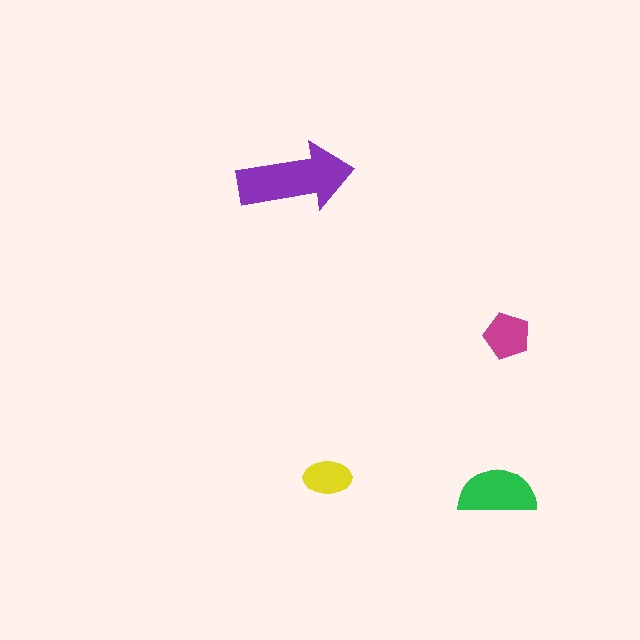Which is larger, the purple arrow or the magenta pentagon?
The purple arrow.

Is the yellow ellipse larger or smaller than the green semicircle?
Smaller.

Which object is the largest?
The purple arrow.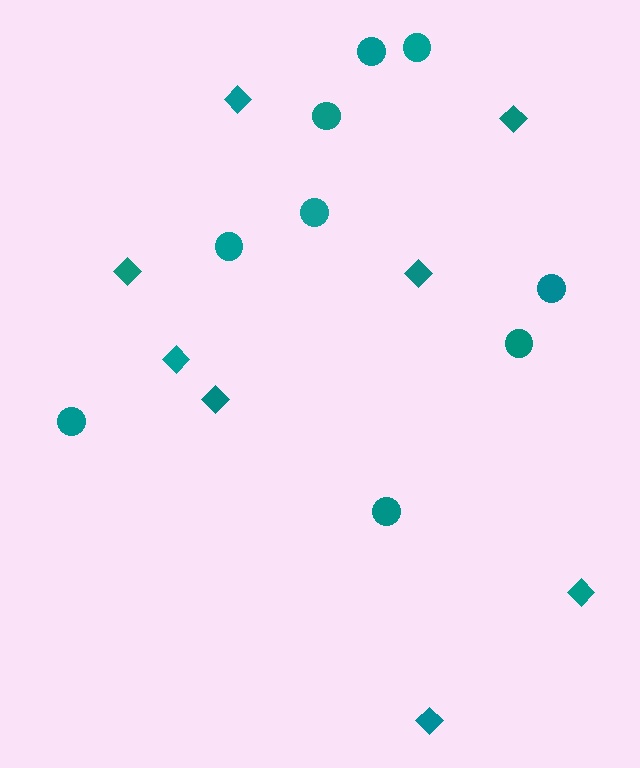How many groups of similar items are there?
There are 2 groups: one group of circles (9) and one group of diamonds (8).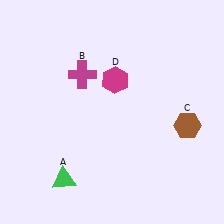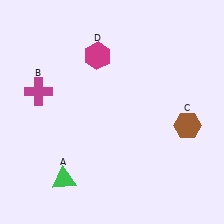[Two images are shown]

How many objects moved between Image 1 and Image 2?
2 objects moved between the two images.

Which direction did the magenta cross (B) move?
The magenta cross (B) moved left.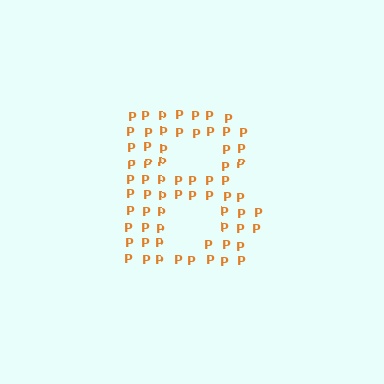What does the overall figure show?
The overall figure shows the letter B.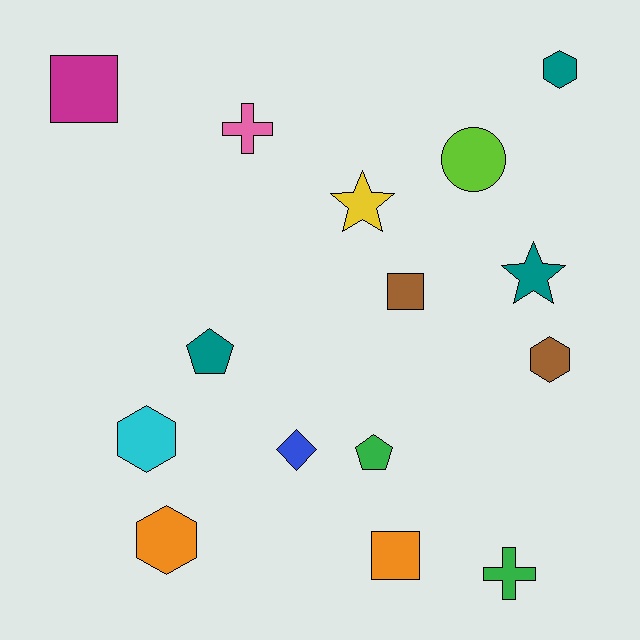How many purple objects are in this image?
There are no purple objects.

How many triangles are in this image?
There are no triangles.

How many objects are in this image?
There are 15 objects.